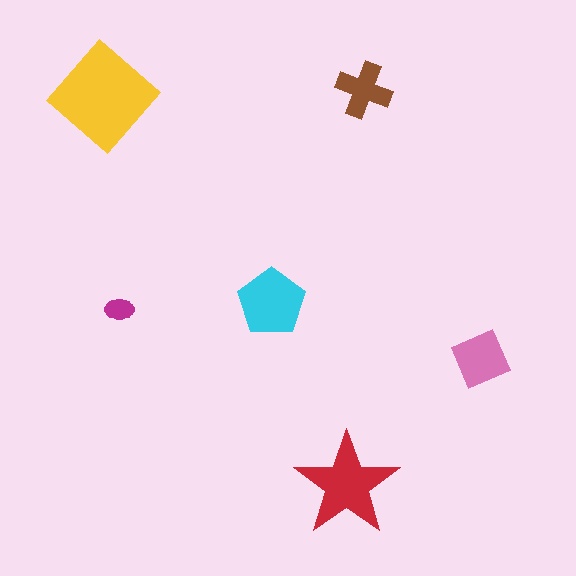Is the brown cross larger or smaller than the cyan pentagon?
Smaller.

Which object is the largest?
The yellow diamond.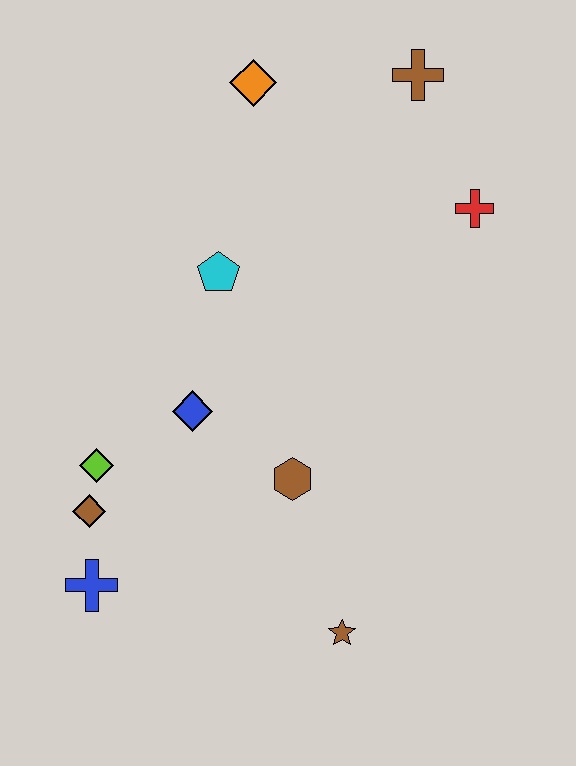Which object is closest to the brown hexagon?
The blue diamond is closest to the brown hexagon.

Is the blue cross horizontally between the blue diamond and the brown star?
No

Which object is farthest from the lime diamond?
The brown cross is farthest from the lime diamond.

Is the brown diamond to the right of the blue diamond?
No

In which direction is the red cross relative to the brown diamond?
The red cross is to the right of the brown diamond.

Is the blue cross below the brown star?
No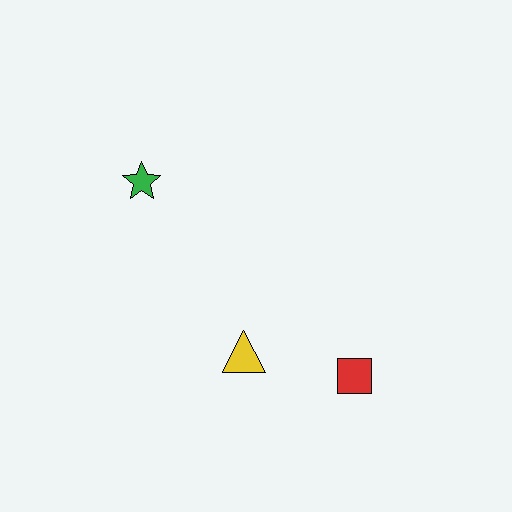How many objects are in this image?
There are 3 objects.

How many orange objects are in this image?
There are no orange objects.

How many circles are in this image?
There are no circles.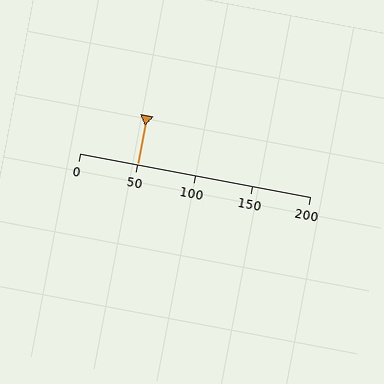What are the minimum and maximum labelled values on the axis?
The axis runs from 0 to 200.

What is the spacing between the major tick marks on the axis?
The major ticks are spaced 50 apart.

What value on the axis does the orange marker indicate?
The marker indicates approximately 50.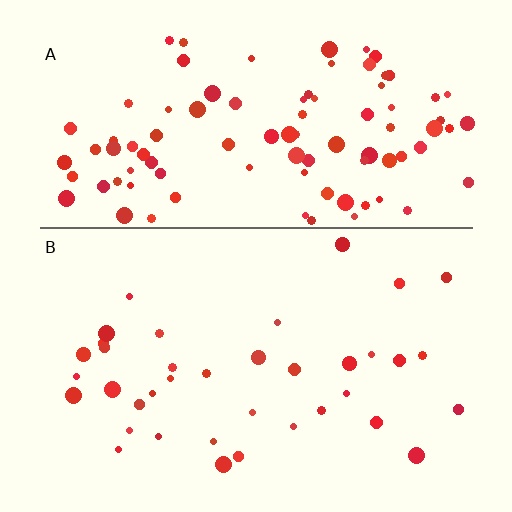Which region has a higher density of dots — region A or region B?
A (the top).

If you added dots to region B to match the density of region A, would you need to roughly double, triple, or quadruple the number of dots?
Approximately triple.